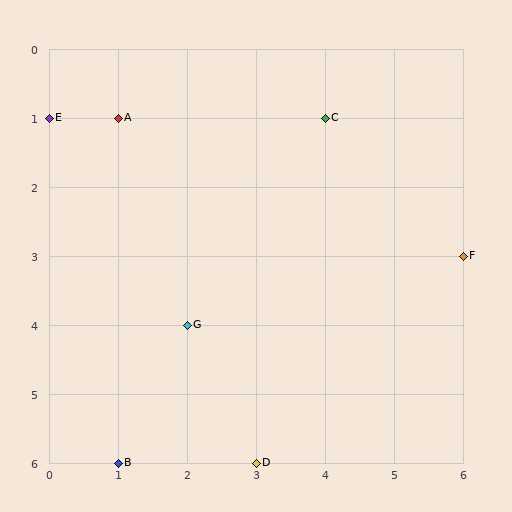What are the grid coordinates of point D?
Point D is at grid coordinates (3, 6).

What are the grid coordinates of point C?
Point C is at grid coordinates (4, 1).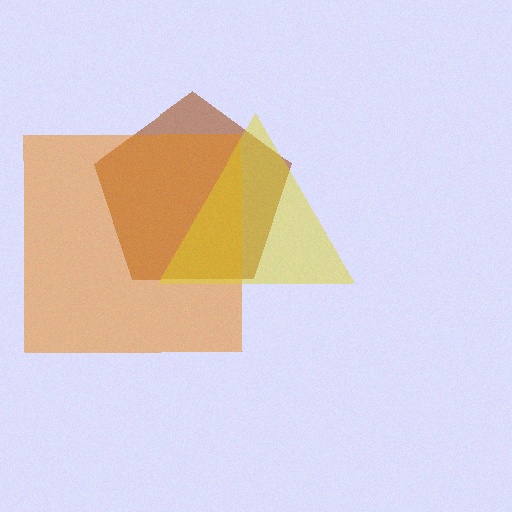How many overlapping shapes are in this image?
There are 3 overlapping shapes in the image.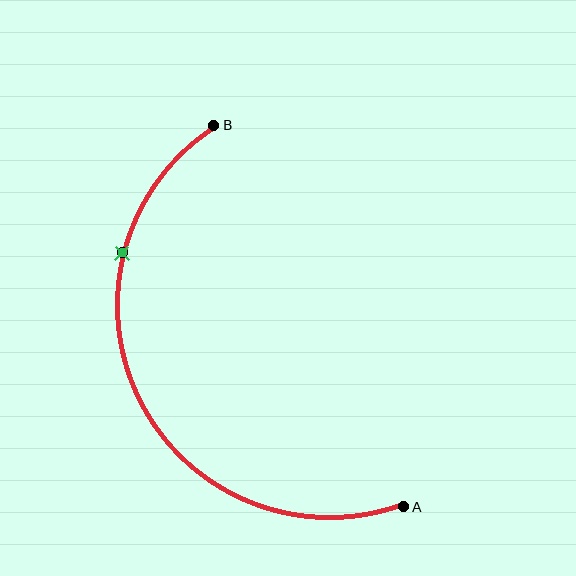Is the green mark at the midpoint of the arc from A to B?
No. The green mark lies on the arc but is closer to endpoint B. The arc midpoint would be at the point on the curve equidistant along the arc from both A and B.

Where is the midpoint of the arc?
The arc midpoint is the point on the curve farthest from the straight line joining A and B. It sits to the left of that line.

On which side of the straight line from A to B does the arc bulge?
The arc bulges to the left of the straight line connecting A and B.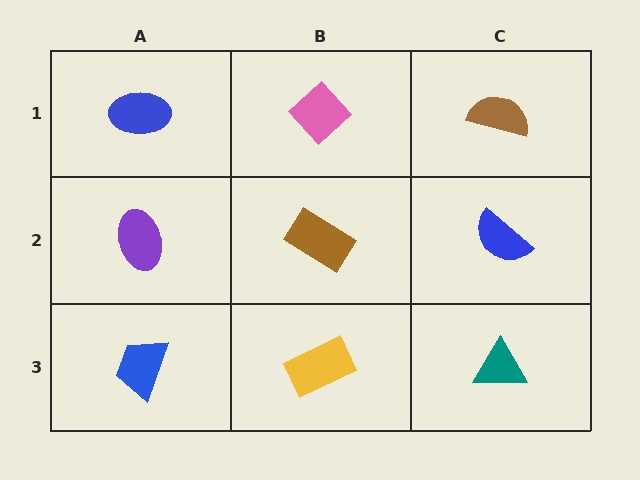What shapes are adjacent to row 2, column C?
A brown semicircle (row 1, column C), a teal triangle (row 3, column C), a brown rectangle (row 2, column B).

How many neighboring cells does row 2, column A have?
3.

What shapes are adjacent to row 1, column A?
A purple ellipse (row 2, column A), a pink diamond (row 1, column B).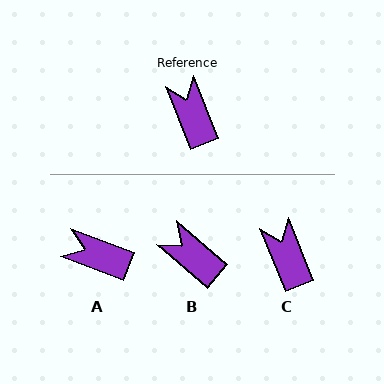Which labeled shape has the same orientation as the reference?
C.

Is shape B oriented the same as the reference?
No, it is off by about 28 degrees.